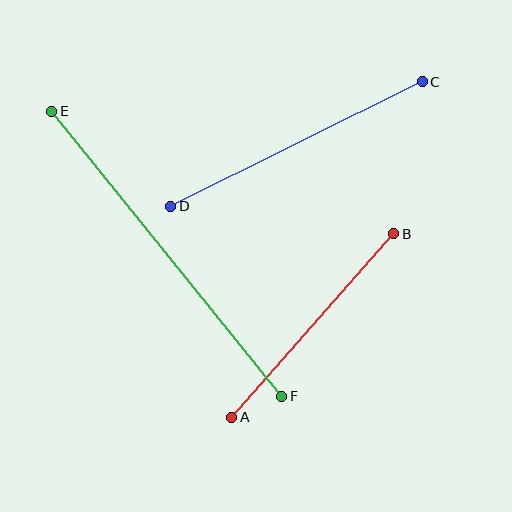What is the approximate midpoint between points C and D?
The midpoint is at approximately (297, 144) pixels.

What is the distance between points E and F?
The distance is approximately 366 pixels.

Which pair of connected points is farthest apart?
Points E and F are farthest apart.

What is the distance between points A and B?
The distance is approximately 245 pixels.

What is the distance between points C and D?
The distance is approximately 280 pixels.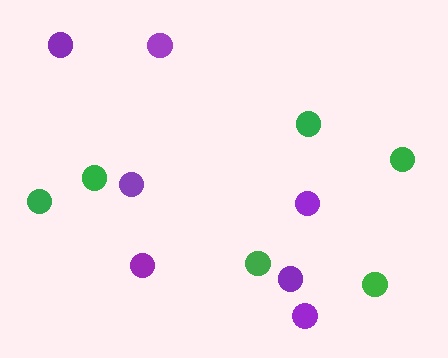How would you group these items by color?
There are 2 groups: one group of green circles (6) and one group of purple circles (7).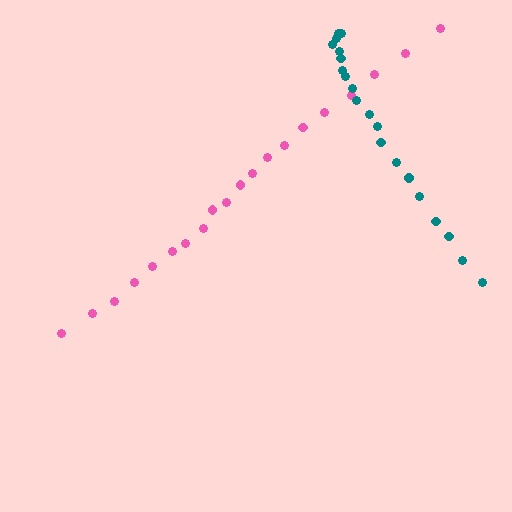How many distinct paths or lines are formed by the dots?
There are 2 distinct paths.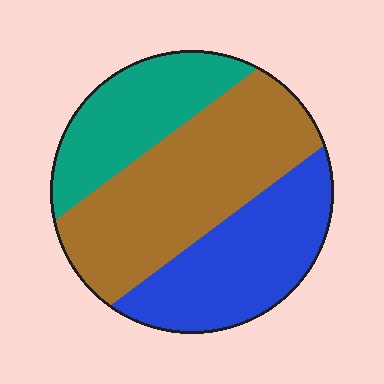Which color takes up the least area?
Teal, at roughly 25%.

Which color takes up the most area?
Brown, at roughly 45%.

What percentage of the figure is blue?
Blue takes up about one third (1/3) of the figure.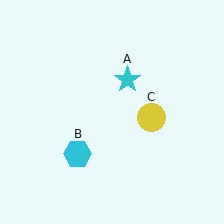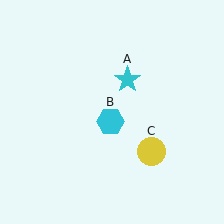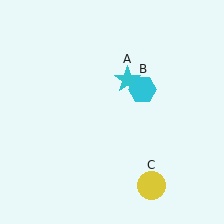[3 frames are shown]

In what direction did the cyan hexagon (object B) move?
The cyan hexagon (object B) moved up and to the right.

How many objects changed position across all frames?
2 objects changed position: cyan hexagon (object B), yellow circle (object C).